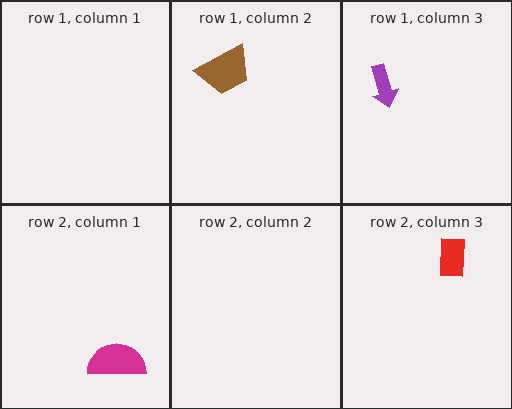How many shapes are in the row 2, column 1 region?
1.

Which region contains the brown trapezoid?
The row 1, column 2 region.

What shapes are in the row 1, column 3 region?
The purple arrow.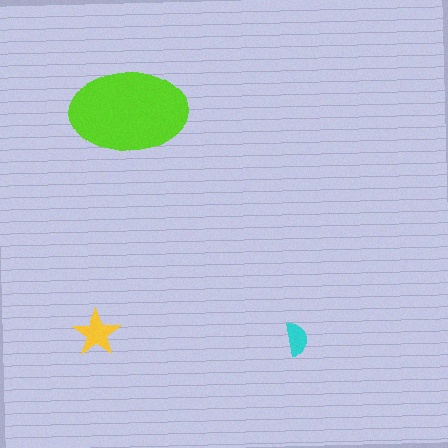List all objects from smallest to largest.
The cyan semicircle, the yellow star, the lime ellipse.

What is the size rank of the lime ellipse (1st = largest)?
1st.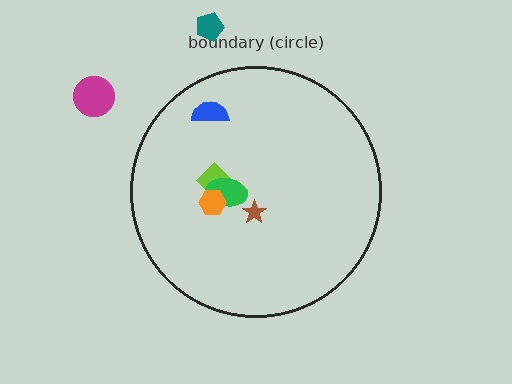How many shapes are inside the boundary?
5 inside, 2 outside.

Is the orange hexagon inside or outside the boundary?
Inside.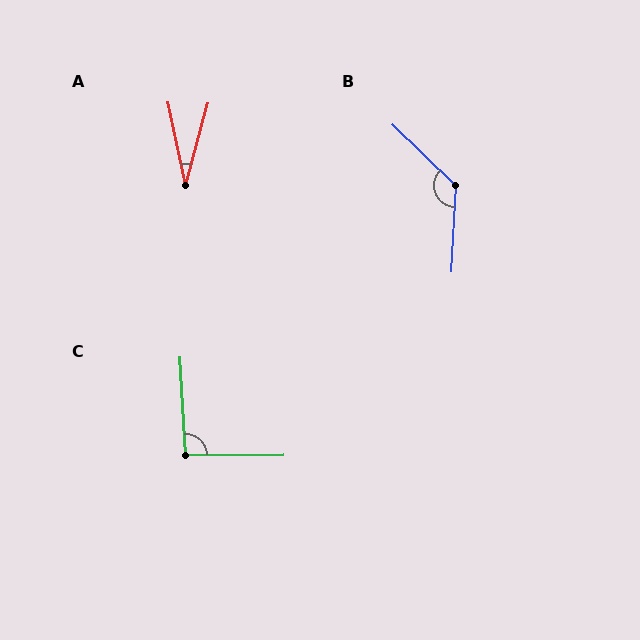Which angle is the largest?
B, at approximately 132 degrees.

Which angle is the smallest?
A, at approximately 27 degrees.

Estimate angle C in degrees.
Approximately 93 degrees.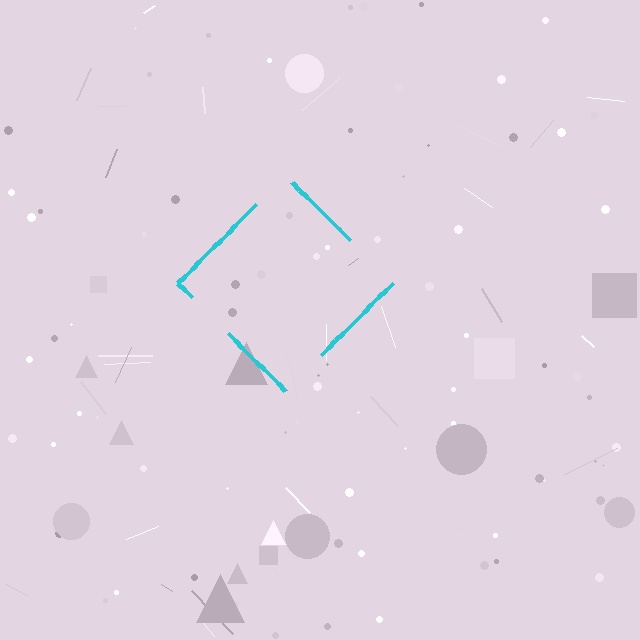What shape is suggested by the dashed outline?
The dashed outline suggests a diamond.